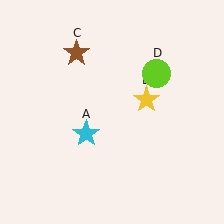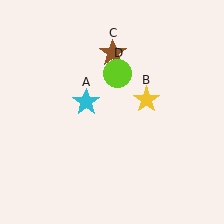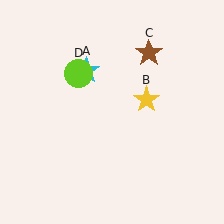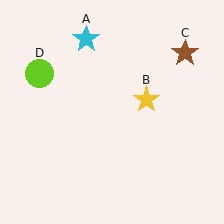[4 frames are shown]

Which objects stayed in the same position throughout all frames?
Yellow star (object B) remained stationary.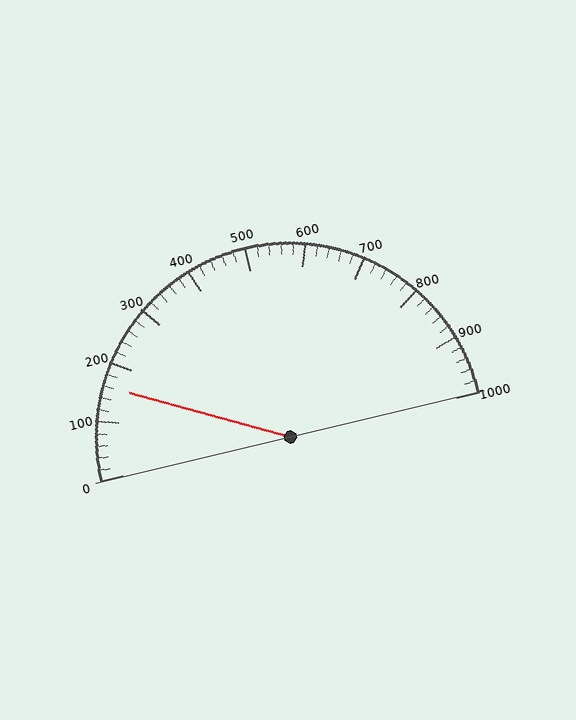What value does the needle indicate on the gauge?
The needle indicates approximately 160.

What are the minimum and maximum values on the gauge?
The gauge ranges from 0 to 1000.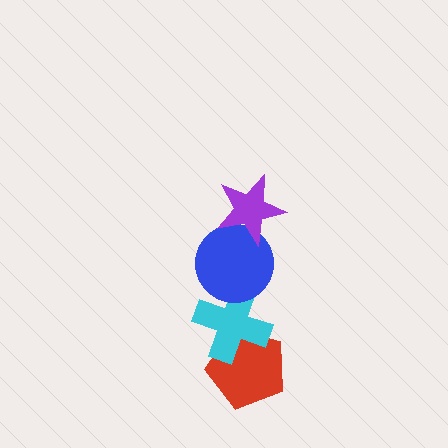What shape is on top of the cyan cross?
The blue circle is on top of the cyan cross.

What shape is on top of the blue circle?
The purple star is on top of the blue circle.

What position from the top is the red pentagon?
The red pentagon is 4th from the top.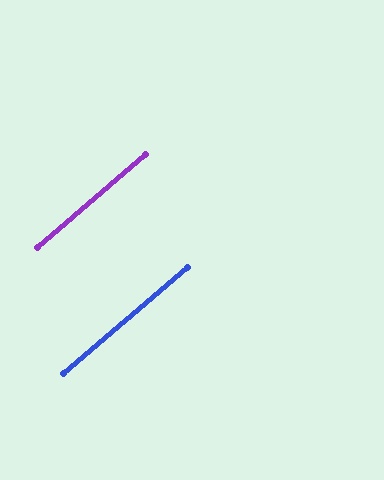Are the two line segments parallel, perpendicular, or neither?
Parallel — their directions differ by only 0.4°.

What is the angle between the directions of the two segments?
Approximately 0 degrees.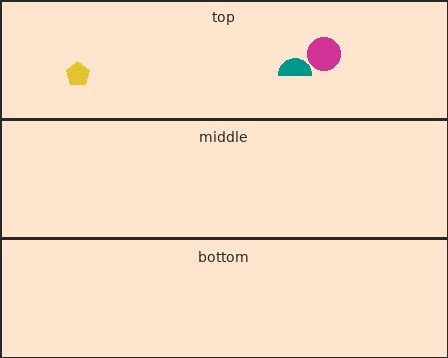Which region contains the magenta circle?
The top region.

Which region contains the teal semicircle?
The top region.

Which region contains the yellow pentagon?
The top region.